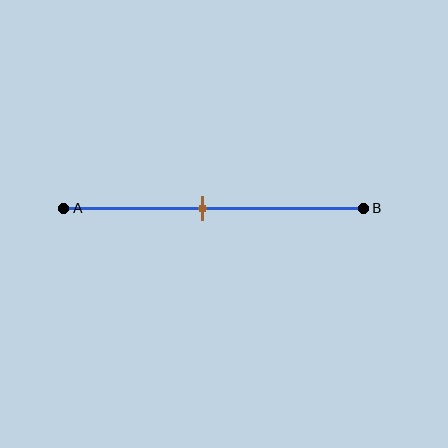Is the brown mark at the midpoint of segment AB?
No, the mark is at about 45% from A, not at the 50% midpoint.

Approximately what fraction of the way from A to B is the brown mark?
The brown mark is approximately 45% of the way from A to B.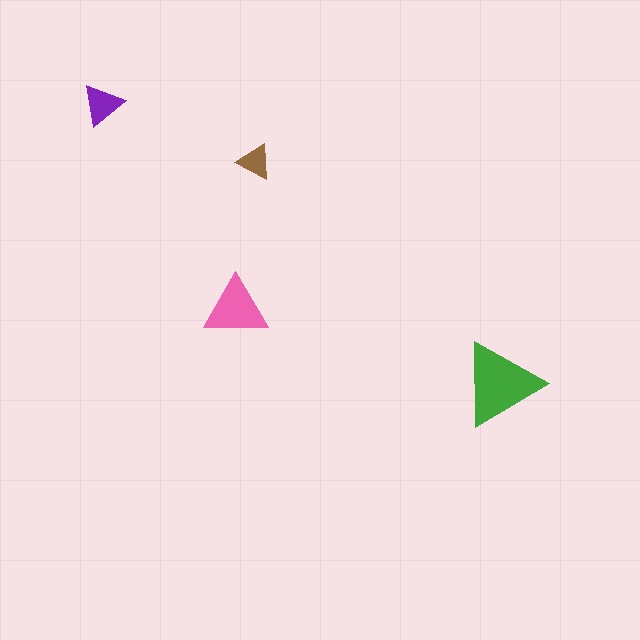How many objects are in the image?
There are 4 objects in the image.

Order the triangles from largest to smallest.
the green one, the pink one, the purple one, the brown one.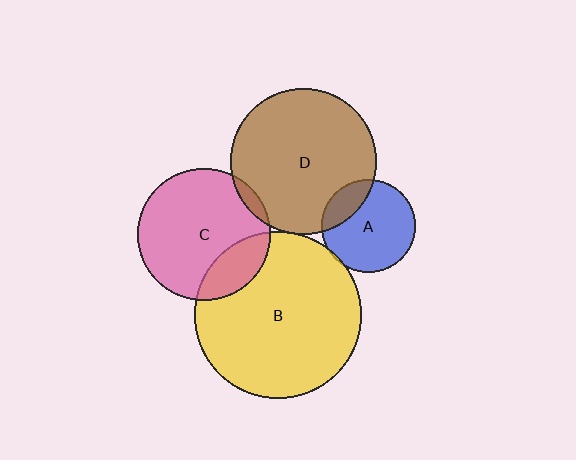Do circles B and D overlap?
Yes.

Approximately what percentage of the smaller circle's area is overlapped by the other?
Approximately 5%.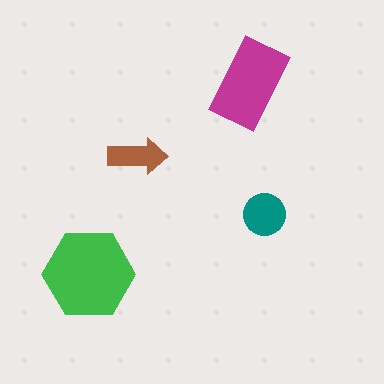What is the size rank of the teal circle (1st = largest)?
3rd.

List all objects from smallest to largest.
The brown arrow, the teal circle, the magenta rectangle, the green hexagon.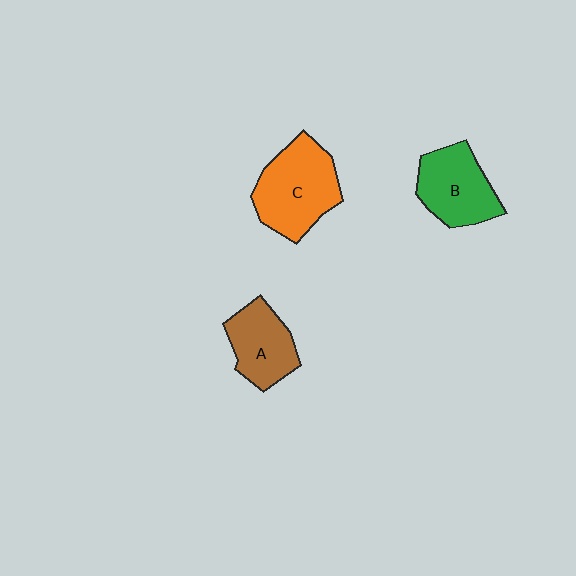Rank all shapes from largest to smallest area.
From largest to smallest: C (orange), B (green), A (brown).